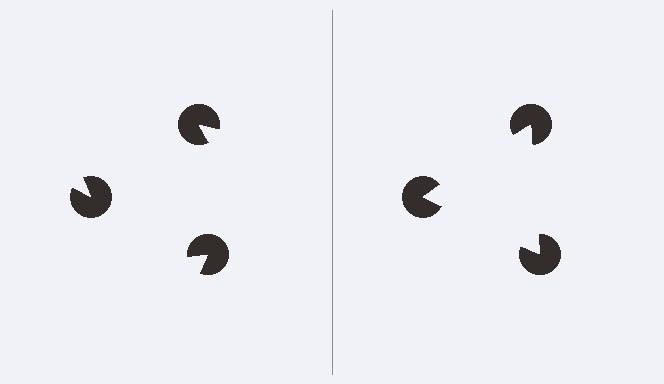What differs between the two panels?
The pac-man discs are positioned identically on both sides; only the wedge orientations differ. On the right they align to a triangle; on the left they are misaligned.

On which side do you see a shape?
An illusory triangle appears on the right side. On the left side the wedge cuts are rotated, so no coherent shape forms.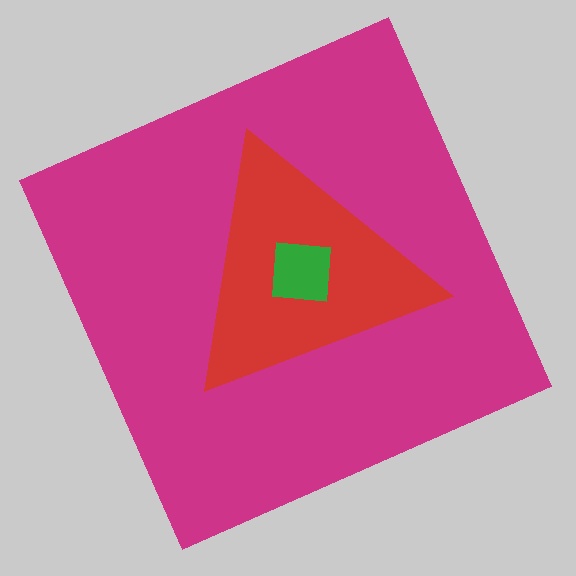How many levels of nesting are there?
3.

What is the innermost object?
The green square.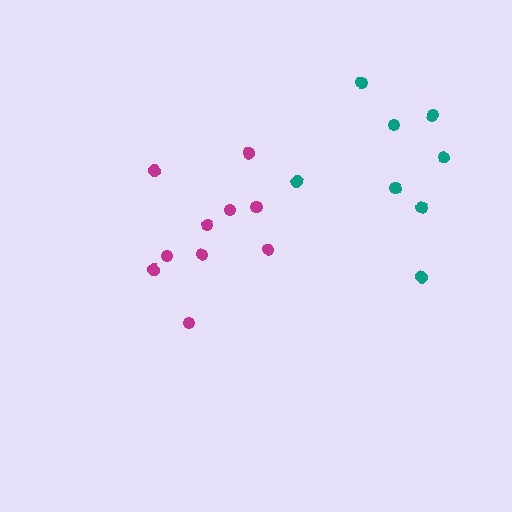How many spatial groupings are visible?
There are 2 spatial groupings.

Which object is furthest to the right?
The teal cluster is rightmost.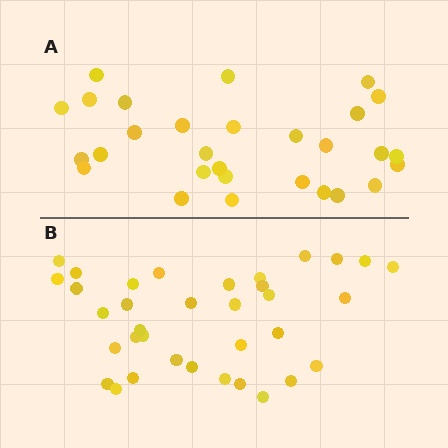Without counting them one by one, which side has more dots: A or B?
Region B (the bottom region) has more dots.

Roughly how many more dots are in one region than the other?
Region B has about 6 more dots than region A.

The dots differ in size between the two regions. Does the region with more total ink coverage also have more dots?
No. Region A has more total ink coverage because its dots are larger, but region B actually contains more individual dots. Total area can be misleading — the number of items is what matters here.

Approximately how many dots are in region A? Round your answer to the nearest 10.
About 30 dots. (The exact count is 29, which rounds to 30.)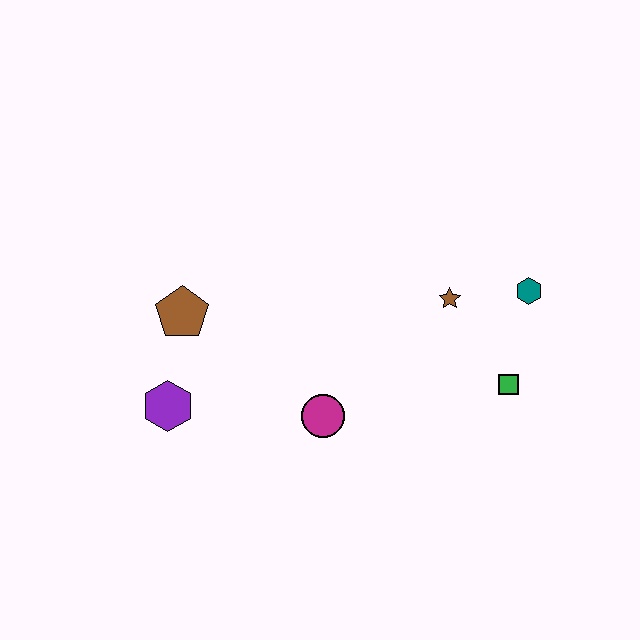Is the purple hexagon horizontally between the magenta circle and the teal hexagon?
No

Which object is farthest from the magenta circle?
The teal hexagon is farthest from the magenta circle.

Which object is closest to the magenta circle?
The purple hexagon is closest to the magenta circle.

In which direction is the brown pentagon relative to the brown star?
The brown pentagon is to the left of the brown star.